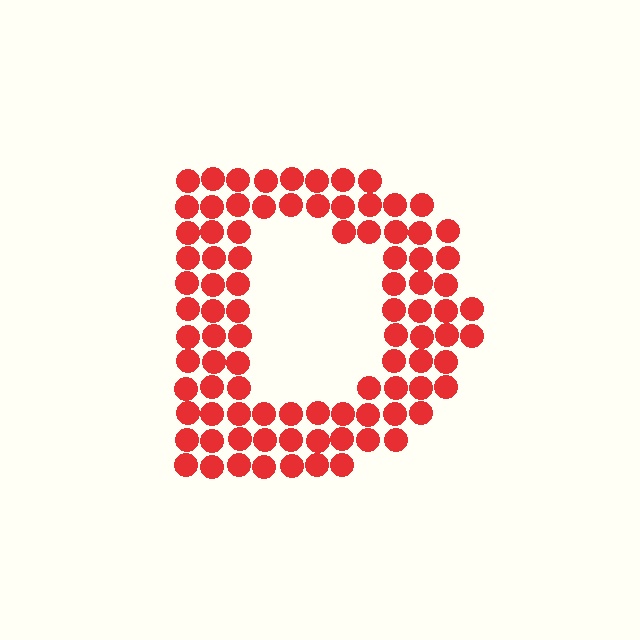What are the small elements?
The small elements are circles.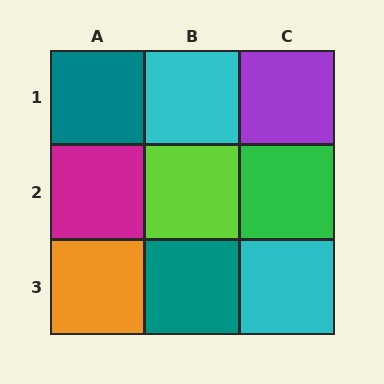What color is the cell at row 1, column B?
Cyan.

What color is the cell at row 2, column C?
Green.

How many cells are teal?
2 cells are teal.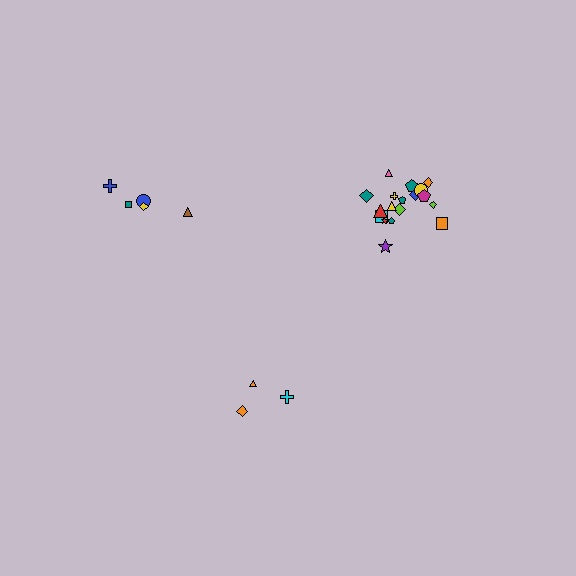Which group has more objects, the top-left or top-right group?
The top-right group.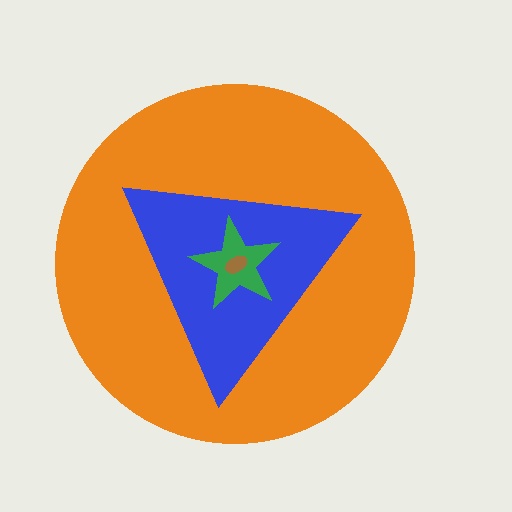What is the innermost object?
The brown ellipse.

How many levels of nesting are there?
4.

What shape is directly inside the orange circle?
The blue triangle.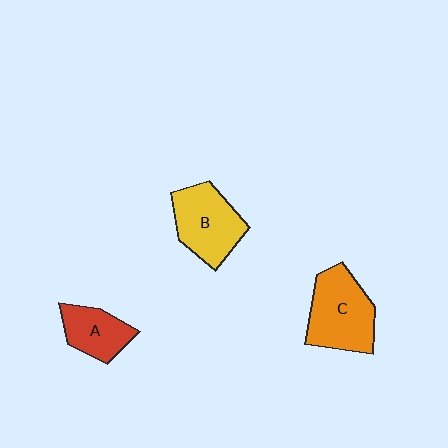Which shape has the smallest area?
Shape A (red).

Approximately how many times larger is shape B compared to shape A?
Approximately 1.5 times.